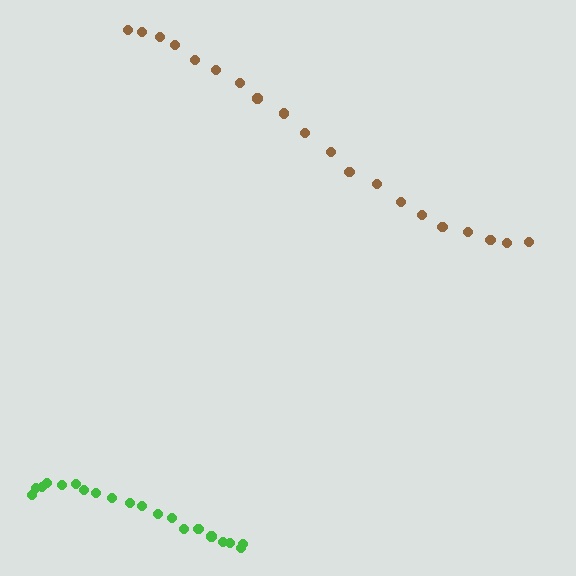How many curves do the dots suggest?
There are 2 distinct paths.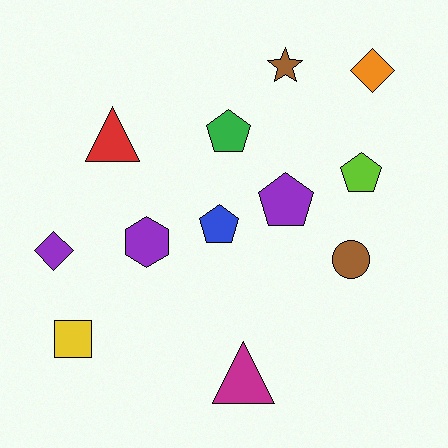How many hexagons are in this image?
There is 1 hexagon.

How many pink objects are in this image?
There are no pink objects.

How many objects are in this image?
There are 12 objects.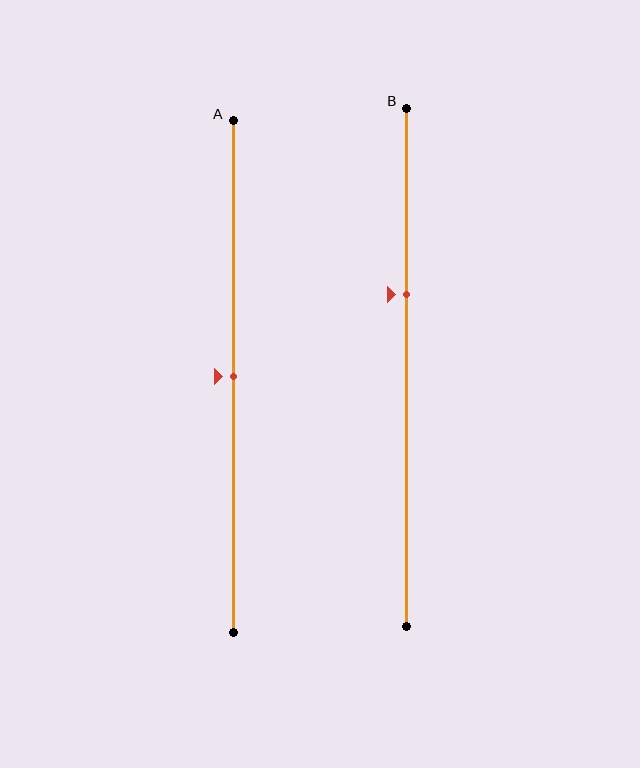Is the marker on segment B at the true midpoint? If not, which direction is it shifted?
No, the marker on segment B is shifted upward by about 14% of the segment length.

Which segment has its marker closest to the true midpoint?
Segment A has its marker closest to the true midpoint.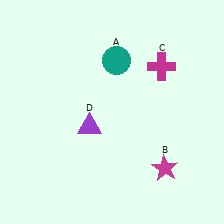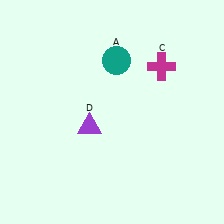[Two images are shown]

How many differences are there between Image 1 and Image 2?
There is 1 difference between the two images.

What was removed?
The magenta star (B) was removed in Image 2.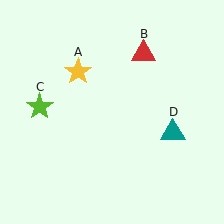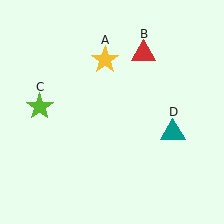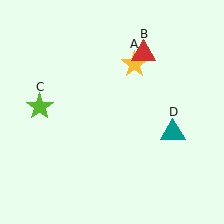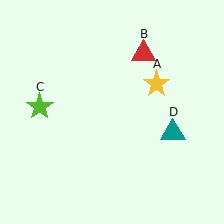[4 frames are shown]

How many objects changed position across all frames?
1 object changed position: yellow star (object A).